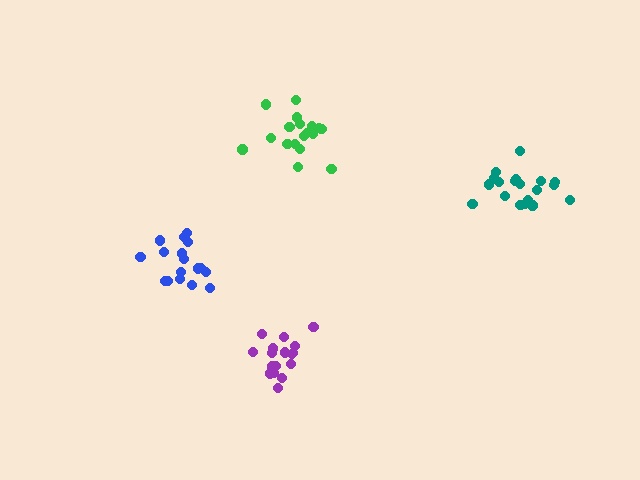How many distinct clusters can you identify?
There are 4 distinct clusters.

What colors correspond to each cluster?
The clusters are colored: blue, teal, purple, green.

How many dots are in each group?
Group 1: 17 dots, Group 2: 20 dots, Group 3: 17 dots, Group 4: 19 dots (73 total).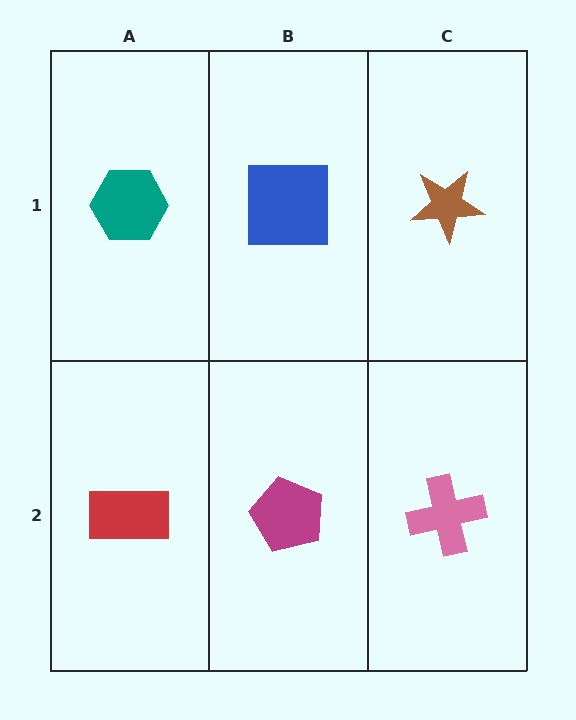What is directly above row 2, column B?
A blue square.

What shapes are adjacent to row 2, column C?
A brown star (row 1, column C), a magenta pentagon (row 2, column B).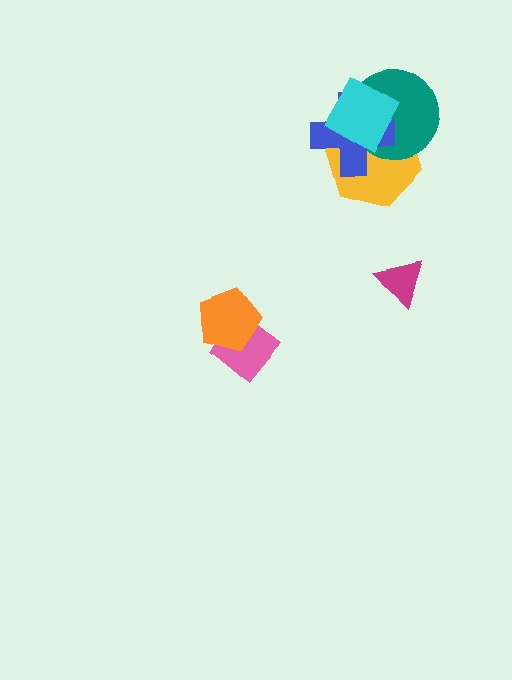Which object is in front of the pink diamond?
The orange pentagon is in front of the pink diamond.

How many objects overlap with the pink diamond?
1 object overlaps with the pink diamond.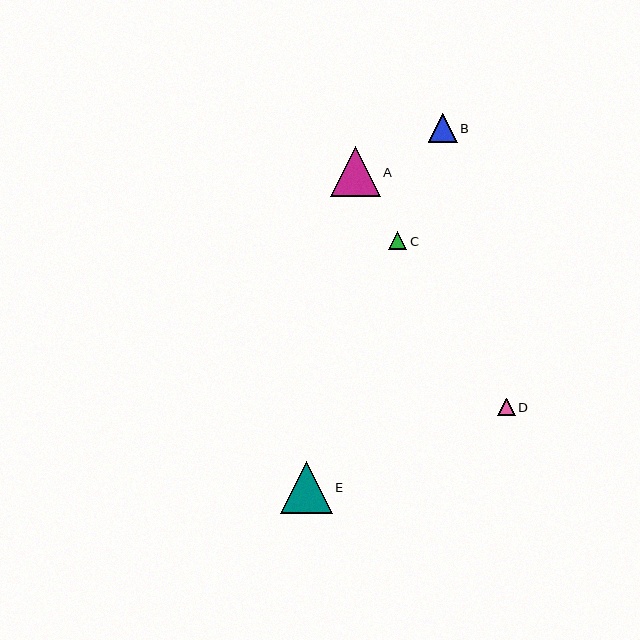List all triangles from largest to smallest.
From largest to smallest: E, A, B, C, D.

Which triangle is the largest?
Triangle E is the largest with a size of approximately 51 pixels.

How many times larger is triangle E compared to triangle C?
Triangle E is approximately 2.8 times the size of triangle C.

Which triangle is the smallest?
Triangle D is the smallest with a size of approximately 18 pixels.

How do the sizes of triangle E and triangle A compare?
Triangle E and triangle A are approximately the same size.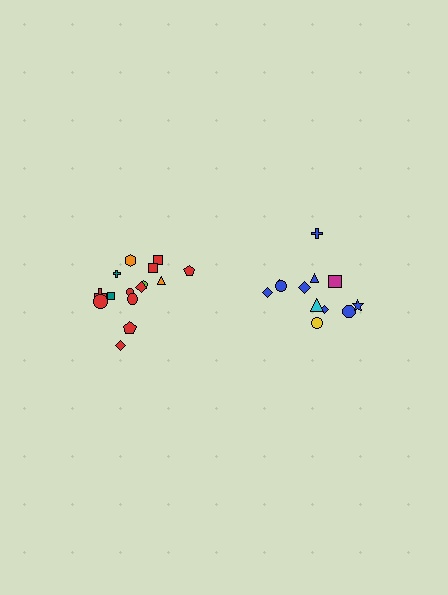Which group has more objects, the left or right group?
The left group.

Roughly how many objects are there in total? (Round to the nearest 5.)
Roughly 25 objects in total.